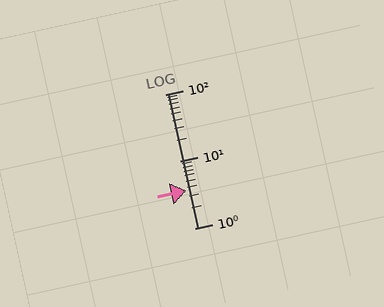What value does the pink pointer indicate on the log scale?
The pointer indicates approximately 3.7.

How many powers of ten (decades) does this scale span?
The scale spans 2 decades, from 1 to 100.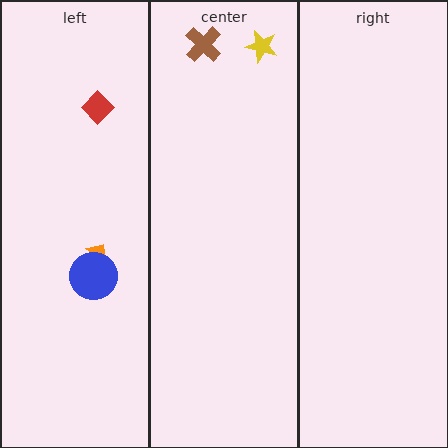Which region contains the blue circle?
The left region.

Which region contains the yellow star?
The center region.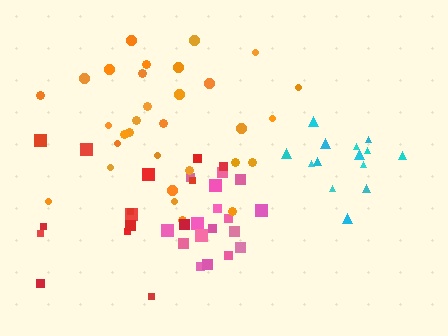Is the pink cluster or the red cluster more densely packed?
Pink.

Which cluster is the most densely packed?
Pink.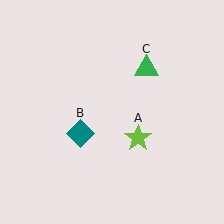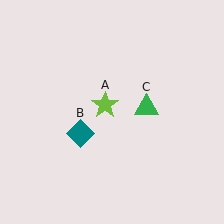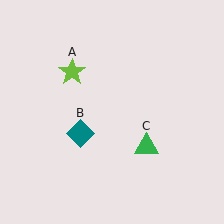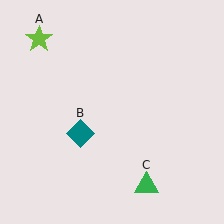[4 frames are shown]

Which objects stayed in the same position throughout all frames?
Teal diamond (object B) remained stationary.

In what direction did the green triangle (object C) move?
The green triangle (object C) moved down.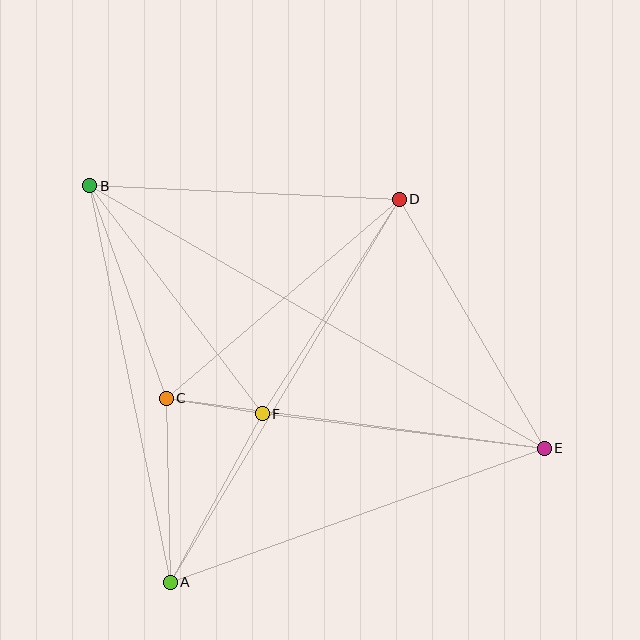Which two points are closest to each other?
Points C and F are closest to each other.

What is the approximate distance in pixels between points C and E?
The distance between C and E is approximately 381 pixels.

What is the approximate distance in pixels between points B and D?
The distance between B and D is approximately 310 pixels.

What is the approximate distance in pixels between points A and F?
The distance between A and F is approximately 192 pixels.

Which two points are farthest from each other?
Points B and E are farthest from each other.